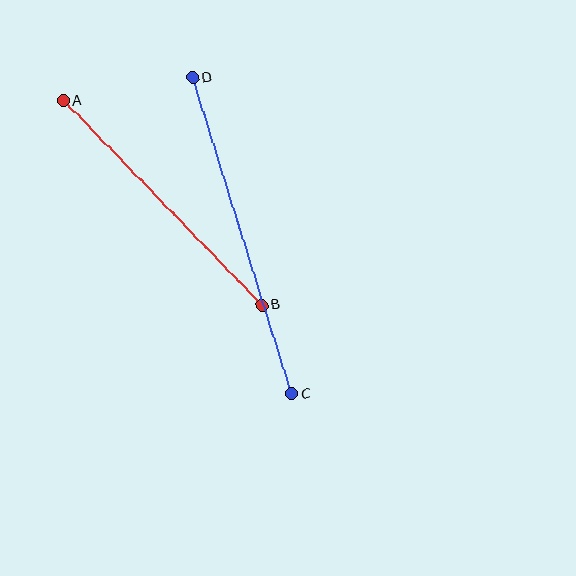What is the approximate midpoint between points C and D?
The midpoint is at approximately (242, 236) pixels.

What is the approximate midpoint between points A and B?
The midpoint is at approximately (162, 203) pixels.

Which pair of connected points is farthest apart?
Points C and D are farthest apart.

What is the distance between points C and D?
The distance is approximately 332 pixels.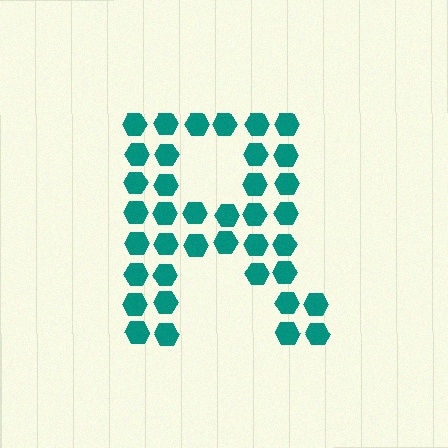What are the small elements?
The small elements are hexagons.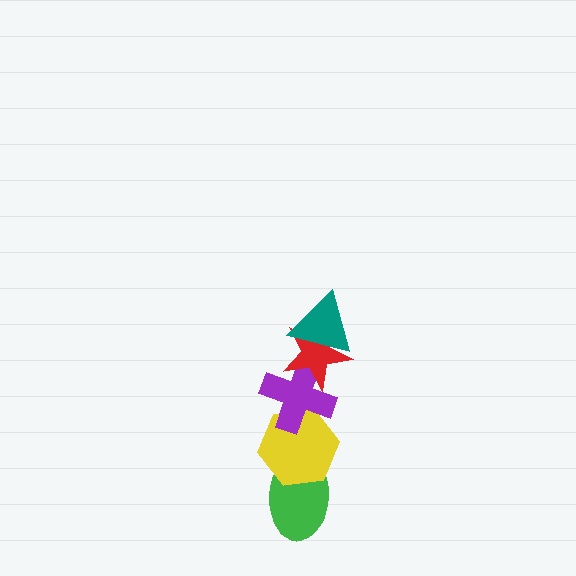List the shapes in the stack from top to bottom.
From top to bottom: the teal triangle, the red star, the purple cross, the yellow hexagon, the green ellipse.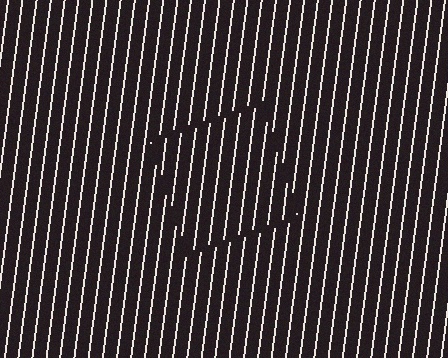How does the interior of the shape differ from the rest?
The interior of the shape contains the same grating, shifted by half a period — the contour is defined by the phase discontinuity where line-ends from the inner and outer gratings abut.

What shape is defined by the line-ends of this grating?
An illusory square. The interior of the shape contains the same grating, shifted by half a period — the contour is defined by the phase discontinuity where line-ends from the inner and outer gratings abut.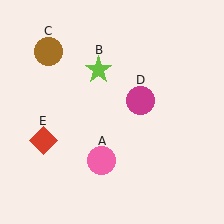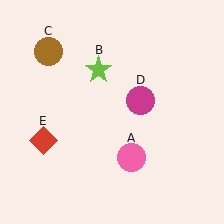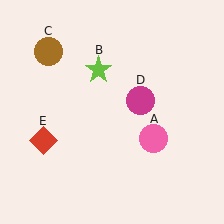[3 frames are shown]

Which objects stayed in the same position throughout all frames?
Lime star (object B) and brown circle (object C) and magenta circle (object D) and red diamond (object E) remained stationary.